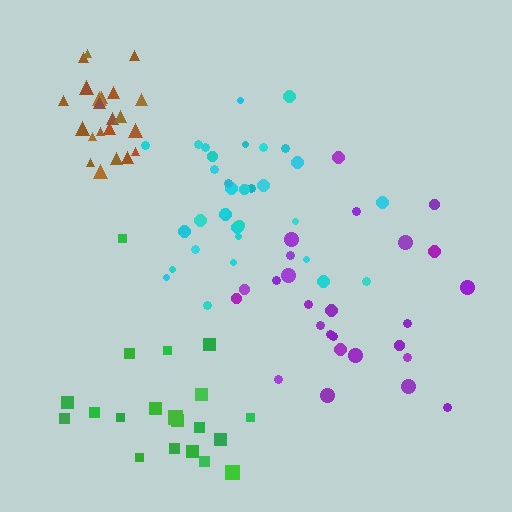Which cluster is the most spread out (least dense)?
Green.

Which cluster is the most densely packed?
Brown.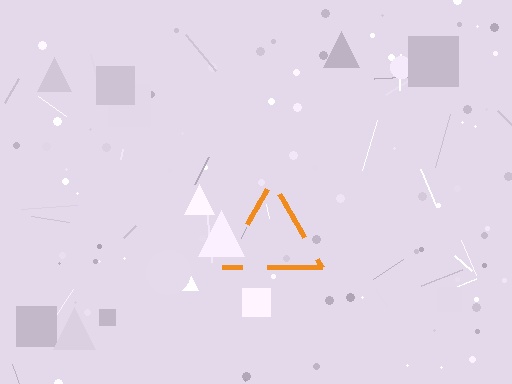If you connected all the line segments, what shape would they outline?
They would outline a triangle.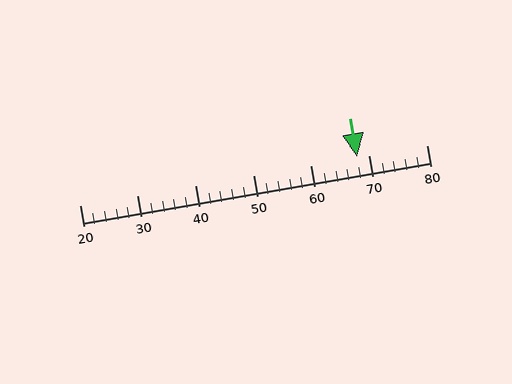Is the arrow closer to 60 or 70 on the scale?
The arrow is closer to 70.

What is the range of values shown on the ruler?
The ruler shows values from 20 to 80.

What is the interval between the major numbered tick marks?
The major tick marks are spaced 10 units apart.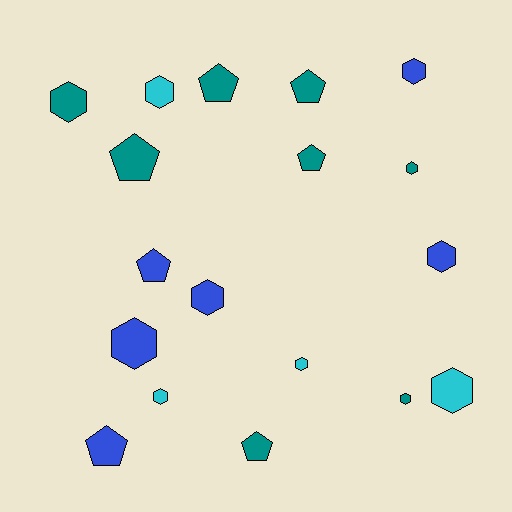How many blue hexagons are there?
There are 4 blue hexagons.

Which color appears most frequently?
Teal, with 8 objects.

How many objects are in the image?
There are 18 objects.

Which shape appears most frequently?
Hexagon, with 11 objects.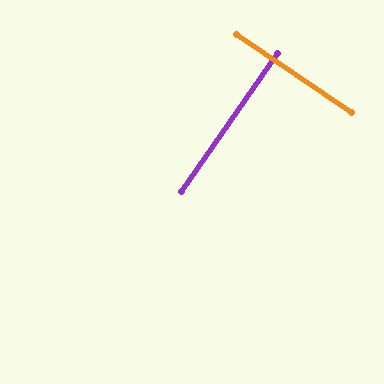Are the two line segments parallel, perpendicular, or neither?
Perpendicular — they meet at approximately 89°.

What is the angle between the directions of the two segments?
Approximately 89 degrees.